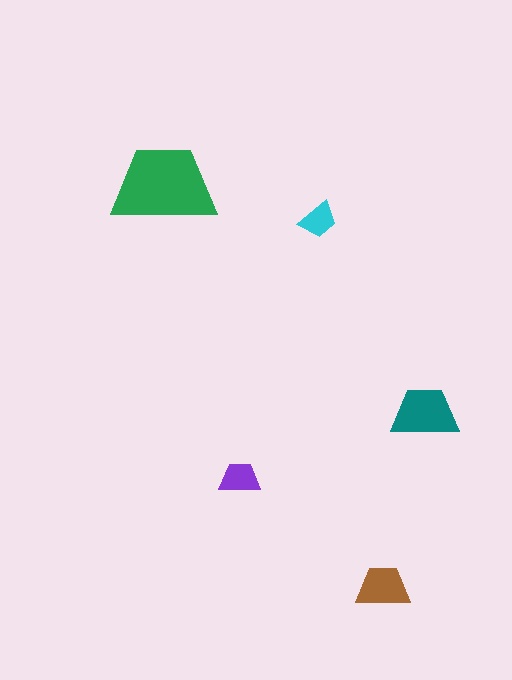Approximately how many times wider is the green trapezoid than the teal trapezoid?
About 1.5 times wider.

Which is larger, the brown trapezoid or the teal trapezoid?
The teal one.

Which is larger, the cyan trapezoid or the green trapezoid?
The green one.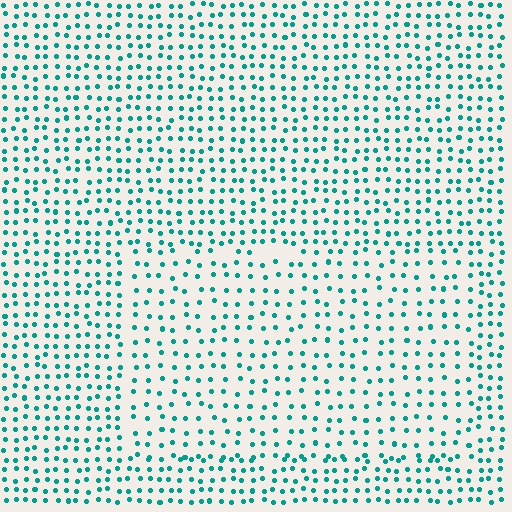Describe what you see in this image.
The image contains small teal elements arranged at two different densities. A rectangle-shaped region is visible where the elements are less densely packed than the surrounding area.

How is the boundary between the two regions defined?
The boundary is defined by a change in element density (approximately 1.6x ratio). All elements are the same color, size, and shape.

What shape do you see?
I see a rectangle.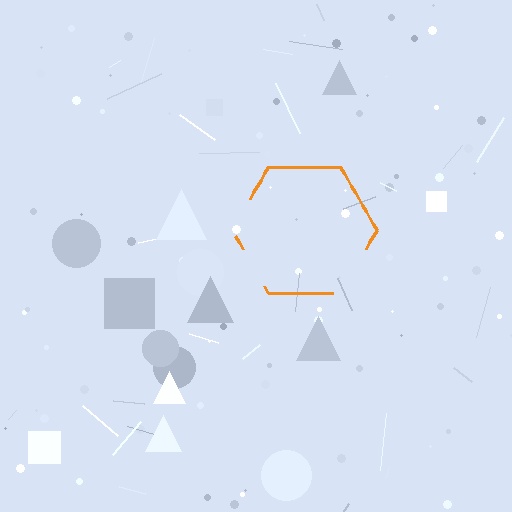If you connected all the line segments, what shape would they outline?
They would outline a hexagon.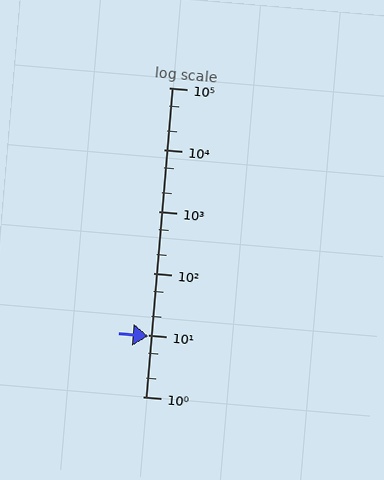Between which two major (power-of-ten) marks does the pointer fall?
The pointer is between 1 and 10.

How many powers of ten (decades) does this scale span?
The scale spans 5 decades, from 1 to 100000.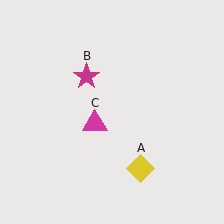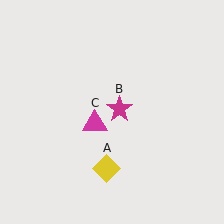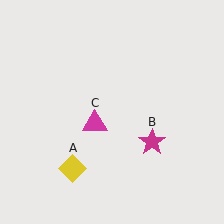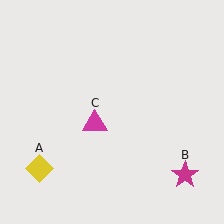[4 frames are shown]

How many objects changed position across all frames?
2 objects changed position: yellow diamond (object A), magenta star (object B).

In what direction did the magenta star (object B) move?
The magenta star (object B) moved down and to the right.